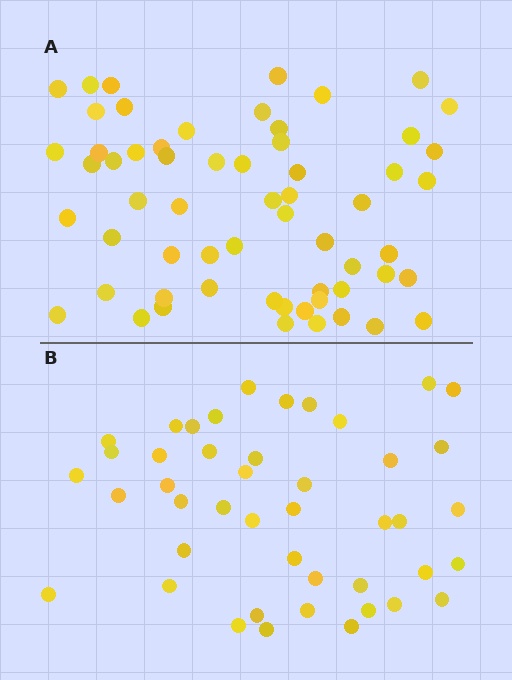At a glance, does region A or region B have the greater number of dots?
Region A (the top region) has more dots.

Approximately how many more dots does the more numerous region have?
Region A has approximately 15 more dots than region B.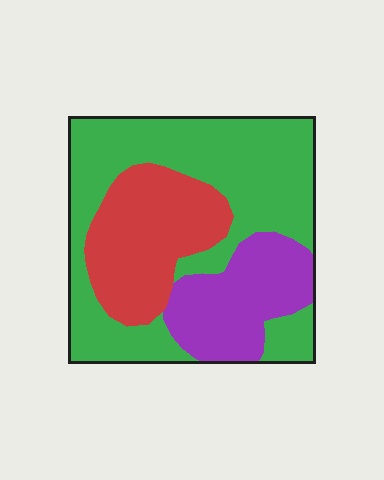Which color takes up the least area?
Purple, at roughly 20%.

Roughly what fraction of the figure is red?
Red takes up about one quarter (1/4) of the figure.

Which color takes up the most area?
Green, at roughly 55%.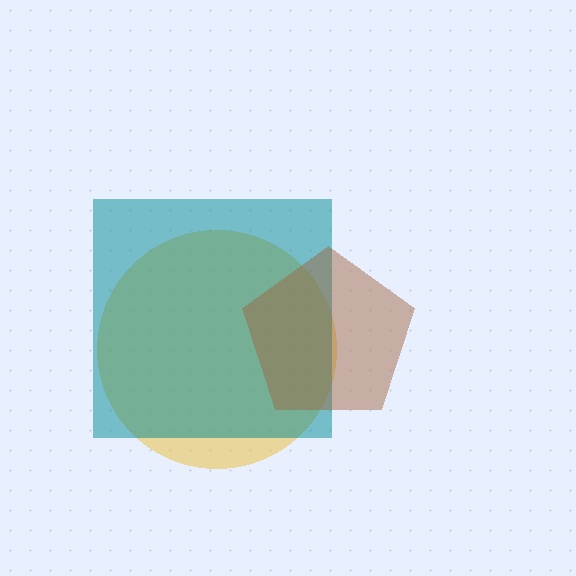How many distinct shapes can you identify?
There are 3 distinct shapes: a yellow circle, a teal square, a brown pentagon.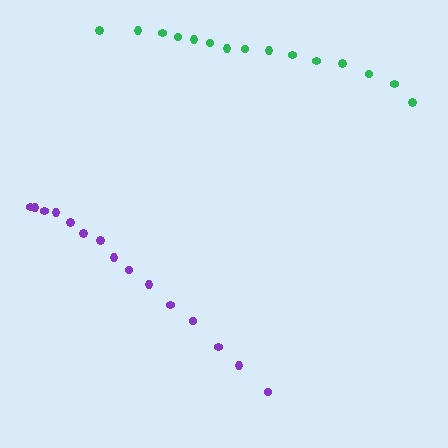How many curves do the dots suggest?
There are 2 distinct paths.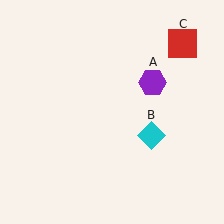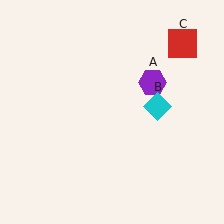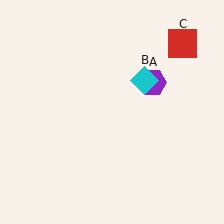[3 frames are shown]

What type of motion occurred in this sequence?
The cyan diamond (object B) rotated counterclockwise around the center of the scene.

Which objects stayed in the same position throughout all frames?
Purple hexagon (object A) and red square (object C) remained stationary.